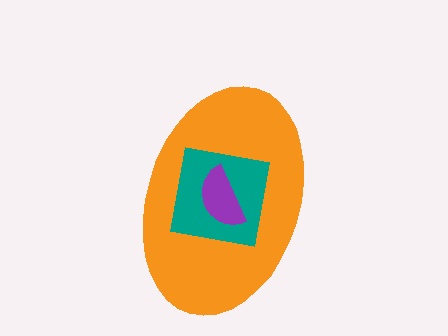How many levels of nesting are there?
3.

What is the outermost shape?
The orange ellipse.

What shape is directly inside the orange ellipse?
The teal square.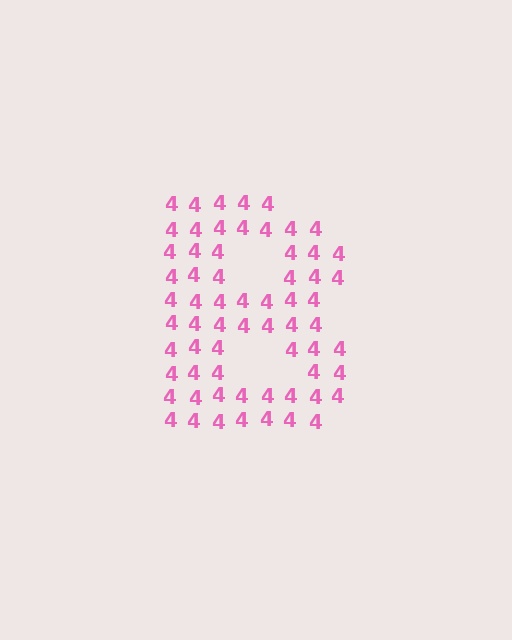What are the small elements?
The small elements are digit 4's.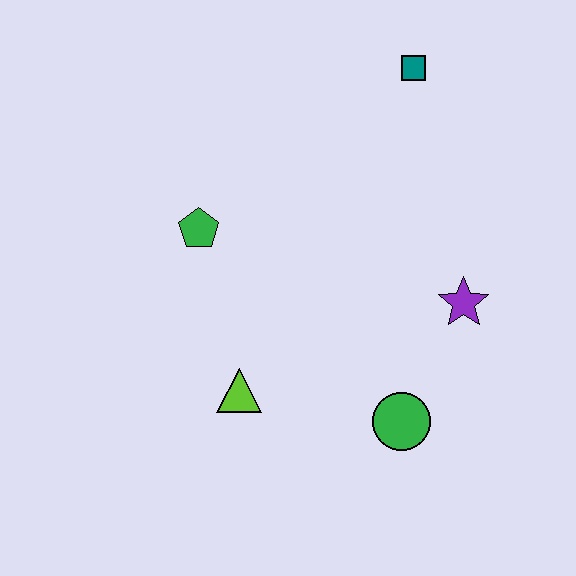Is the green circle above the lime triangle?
No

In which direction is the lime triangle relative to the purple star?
The lime triangle is to the left of the purple star.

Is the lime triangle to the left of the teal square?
Yes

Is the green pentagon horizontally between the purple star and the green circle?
No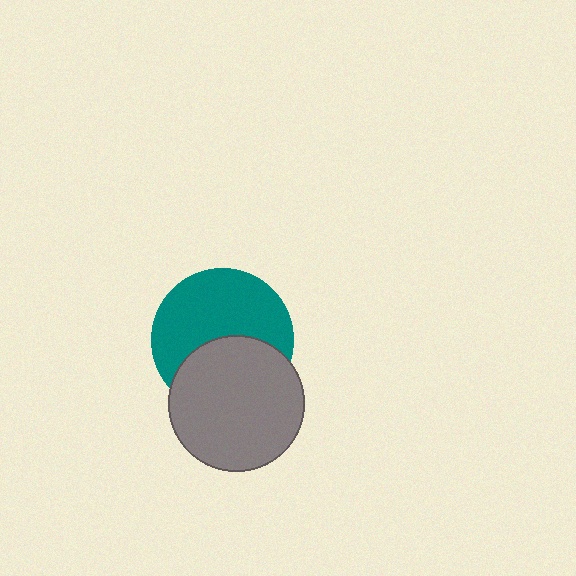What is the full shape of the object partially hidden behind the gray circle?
The partially hidden object is a teal circle.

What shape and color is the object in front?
The object in front is a gray circle.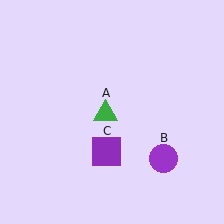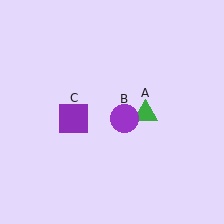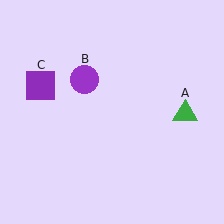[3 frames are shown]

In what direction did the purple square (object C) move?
The purple square (object C) moved up and to the left.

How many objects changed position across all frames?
3 objects changed position: green triangle (object A), purple circle (object B), purple square (object C).